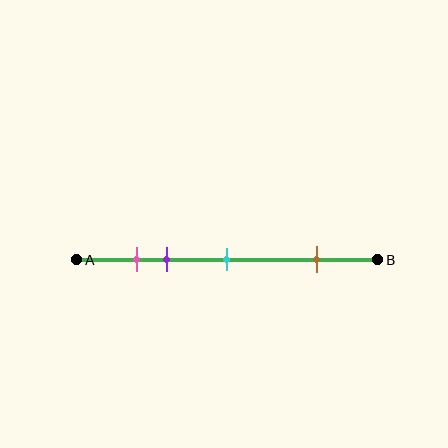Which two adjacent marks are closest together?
The pink and purple marks are the closest adjacent pair.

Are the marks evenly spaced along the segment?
No, the marks are not evenly spaced.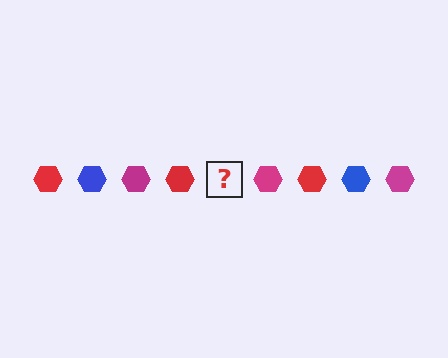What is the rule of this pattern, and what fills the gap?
The rule is that the pattern cycles through red, blue, magenta hexagons. The gap should be filled with a blue hexagon.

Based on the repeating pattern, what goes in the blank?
The blank should be a blue hexagon.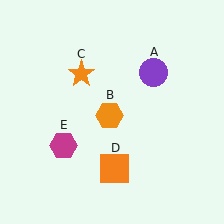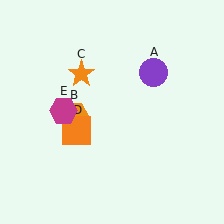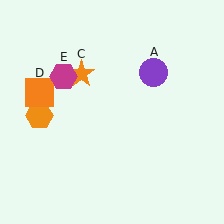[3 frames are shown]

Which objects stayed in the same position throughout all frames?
Purple circle (object A) and orange star (object C) remained stationary.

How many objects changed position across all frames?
3 objects changed position: orange hexagon (object B), orange square (object D), magenta hexagon (object E).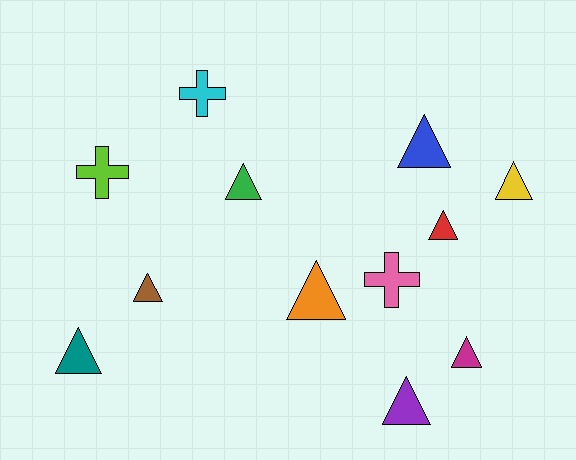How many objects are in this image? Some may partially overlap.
There are 12 objects.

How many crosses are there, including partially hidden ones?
There are 3 crosses.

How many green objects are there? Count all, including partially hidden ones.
There is 1 green object.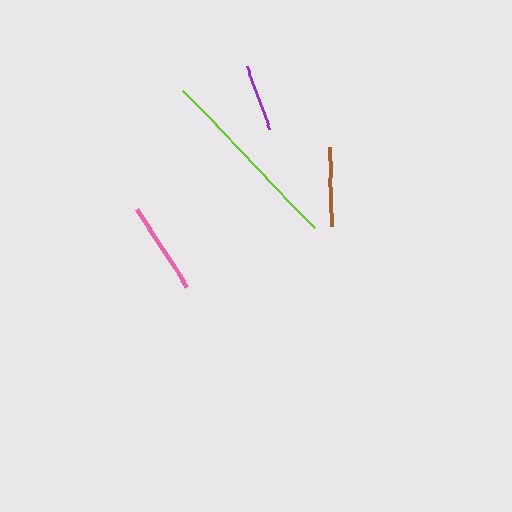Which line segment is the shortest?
The purple line is the shortest at approximately 67 pixels.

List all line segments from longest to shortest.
From longest to shortest: lime, pink, brown, purple.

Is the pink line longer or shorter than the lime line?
The lime line is longer than the pink line.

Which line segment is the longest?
The lime line is the longest at approximately 190 pixels.